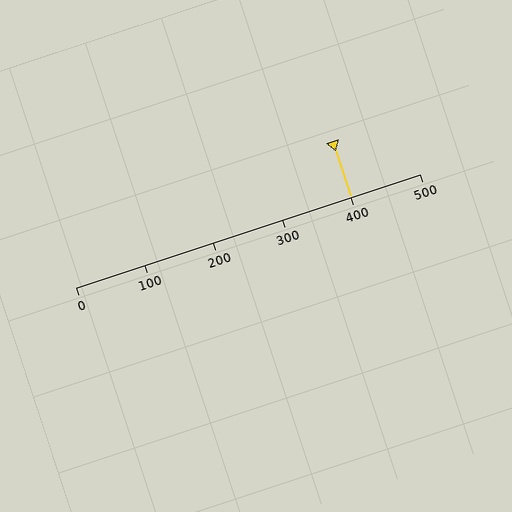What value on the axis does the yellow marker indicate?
The marker indicates approximately 400.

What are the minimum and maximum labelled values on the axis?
The axis runs from 0 to 500.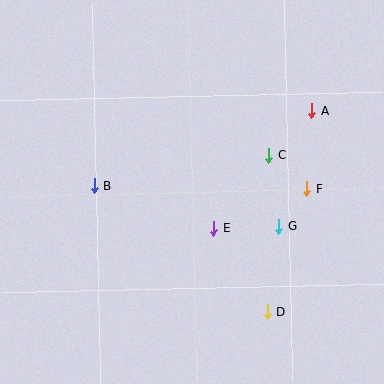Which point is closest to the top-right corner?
Point A is closest to the top-right corner.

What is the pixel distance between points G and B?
The distance between G and B is 189 pixels.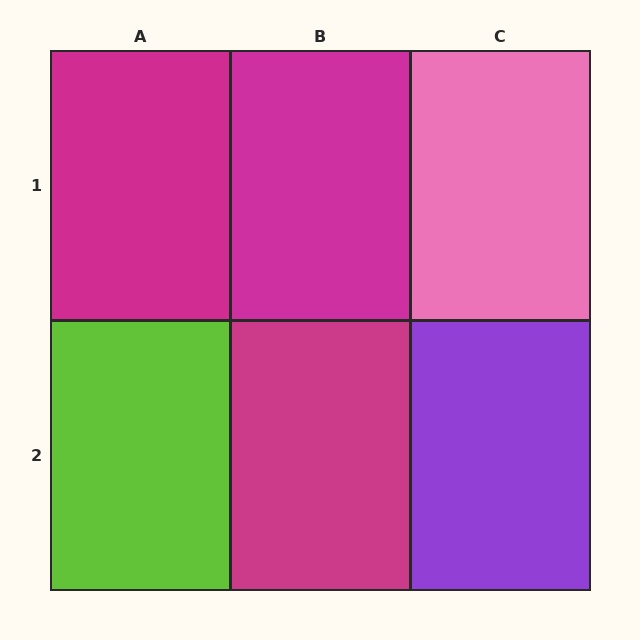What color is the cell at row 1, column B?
Magenta.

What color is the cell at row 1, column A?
Magenta.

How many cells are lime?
1 cell is lime.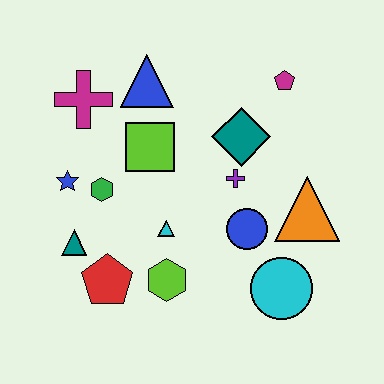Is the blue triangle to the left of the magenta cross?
No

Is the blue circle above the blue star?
No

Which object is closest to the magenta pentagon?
The teal diamond is closest to the magenta pentagon.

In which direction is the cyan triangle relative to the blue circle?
The cyan triangle is to the left of the blue circle.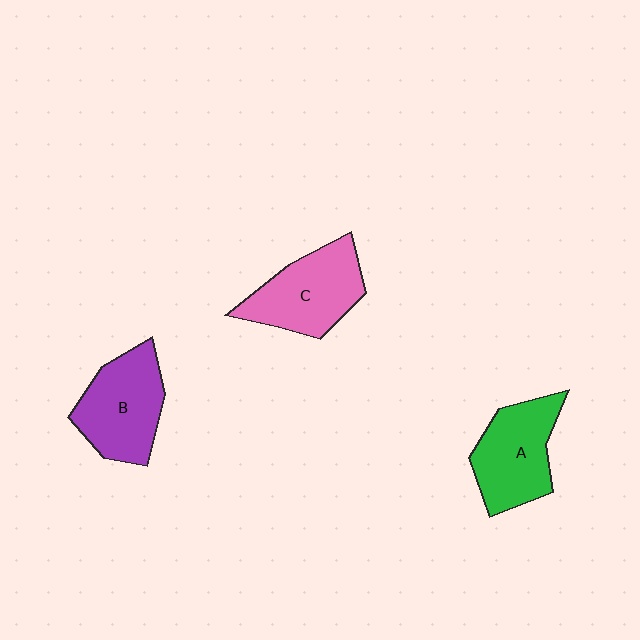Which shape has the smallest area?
Shape A (green).